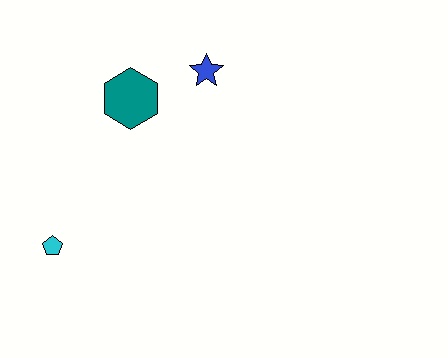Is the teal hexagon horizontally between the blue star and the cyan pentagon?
Yes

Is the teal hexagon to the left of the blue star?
Yes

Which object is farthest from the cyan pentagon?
The blue star is farthest from the cyan pentagon.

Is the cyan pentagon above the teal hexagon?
No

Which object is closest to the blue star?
The teal hexagon is closest to the blue star.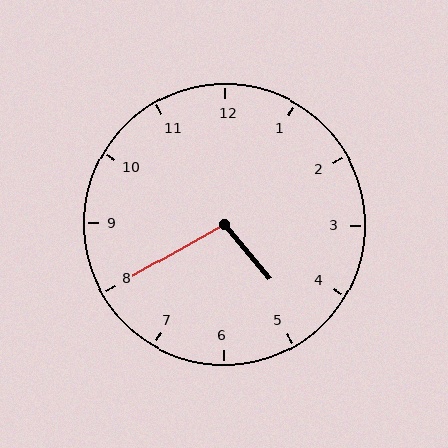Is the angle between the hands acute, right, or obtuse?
It is obtuse.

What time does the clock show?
4:40.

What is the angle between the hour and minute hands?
Approximately 100 degrees.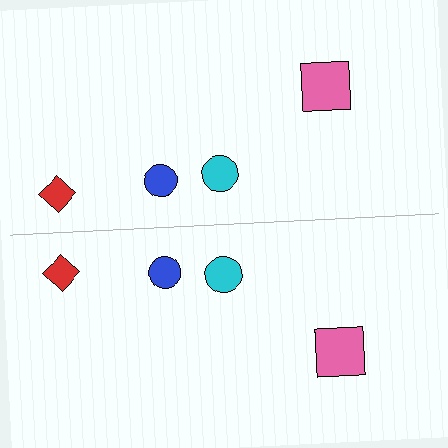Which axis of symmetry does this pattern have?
The pattern has a horizontal axis of symmetry running through the center of the image.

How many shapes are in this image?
There are 8 shapes in this image.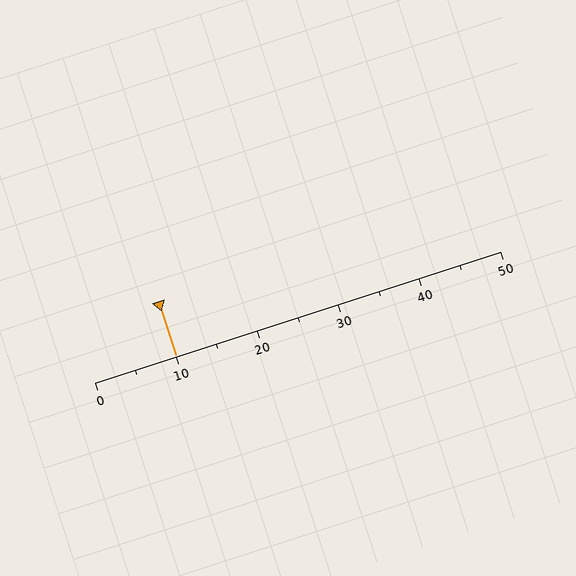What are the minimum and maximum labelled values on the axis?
The axis runs from 0 to 50.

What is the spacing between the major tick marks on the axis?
The major ticks are spaced 10 apart.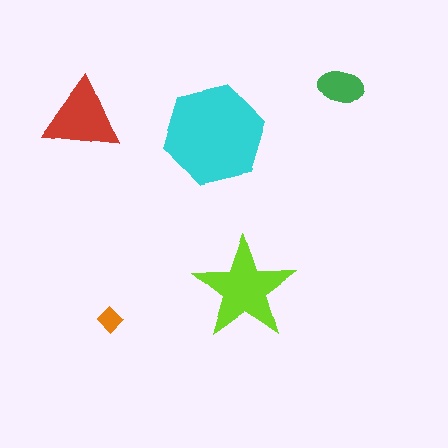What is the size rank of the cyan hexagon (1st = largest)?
1st.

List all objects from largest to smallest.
The cyan hexagon, the lime star, the red triangle, the green ellipse, the orange diamond.